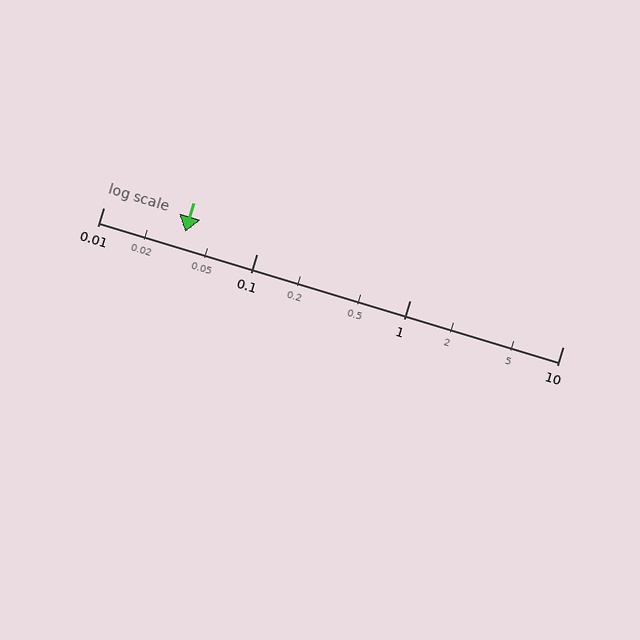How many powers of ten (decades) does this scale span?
The scale spans 3 decades, from 0.01 to 10.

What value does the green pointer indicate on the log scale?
The pointer indicates approximately 0.034.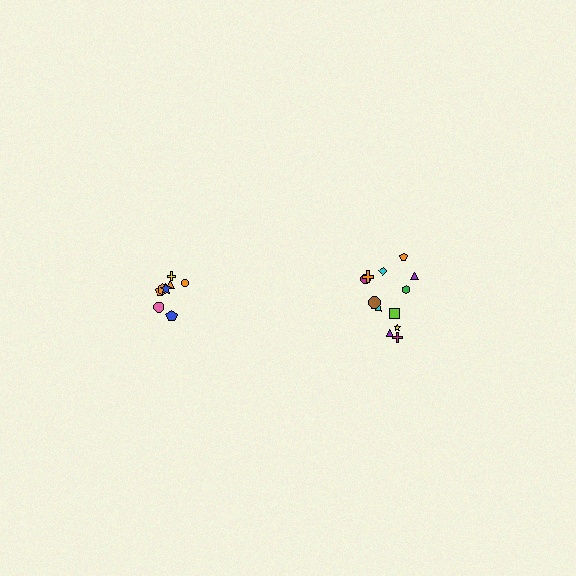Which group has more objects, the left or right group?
The right group.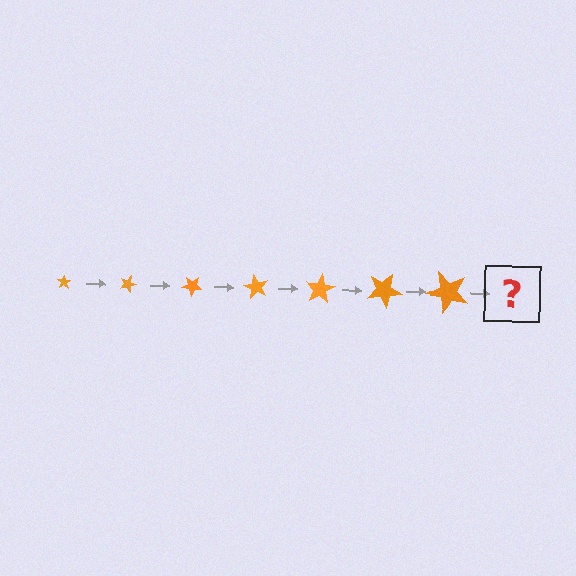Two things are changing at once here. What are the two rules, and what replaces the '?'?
The two rules are that the star grows larger each step and it rotates 20 degrees each step. The '?' should be a star, larger than the previous one and rotated 140 degrees from the start.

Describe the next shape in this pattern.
It should be a star, larger than the previous one and rotated 140 degrees from the start.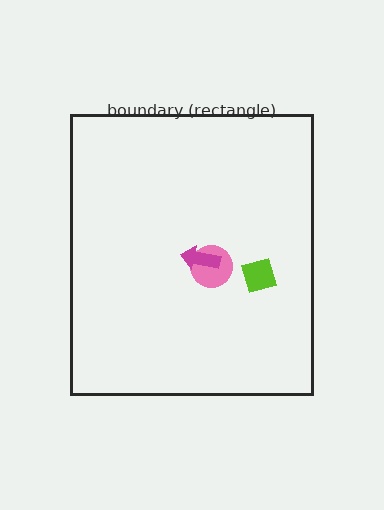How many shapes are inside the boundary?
3 inside, 0 outside.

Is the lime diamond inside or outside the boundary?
Inside.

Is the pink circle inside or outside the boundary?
Inside.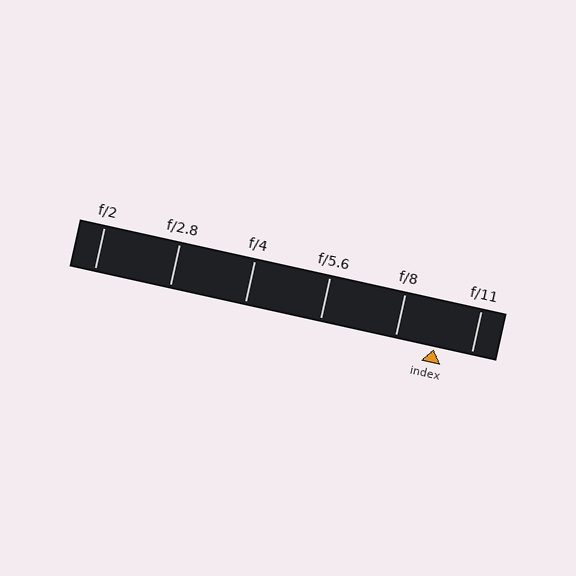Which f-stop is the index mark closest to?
The index mark is closest to f/11.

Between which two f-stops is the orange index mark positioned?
The index mark is between f/8 and f/11.